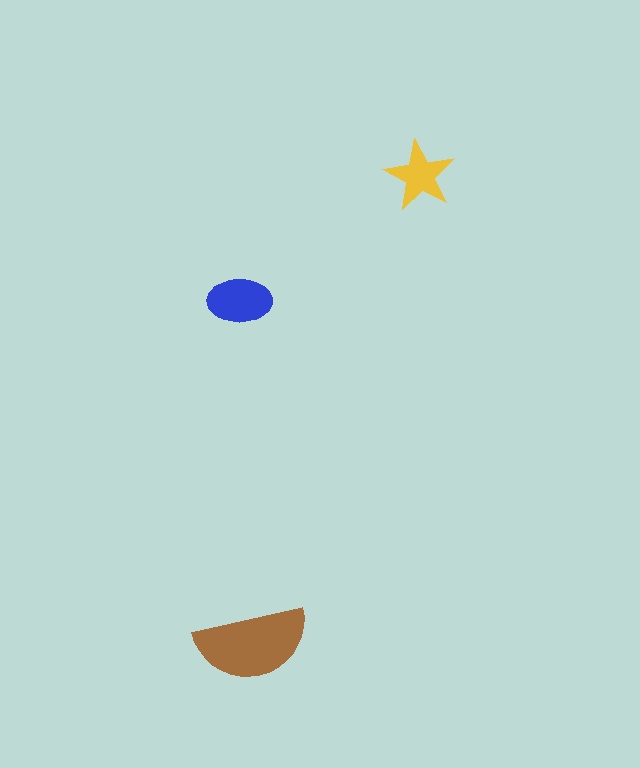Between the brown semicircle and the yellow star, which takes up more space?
The brown semicircle.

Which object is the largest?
The brown semicircle.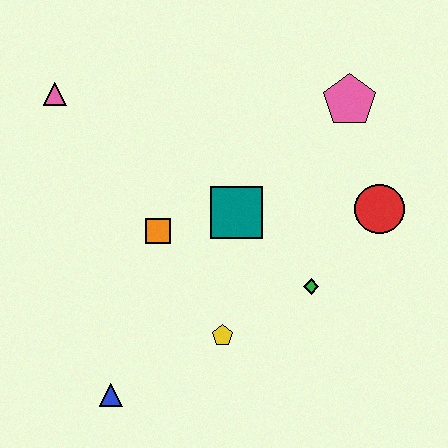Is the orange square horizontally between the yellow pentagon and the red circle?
No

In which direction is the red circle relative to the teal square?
The red circle is to the right of the teal square.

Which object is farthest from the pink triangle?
The red circle is farthest from the pink triangle.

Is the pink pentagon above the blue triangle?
Yes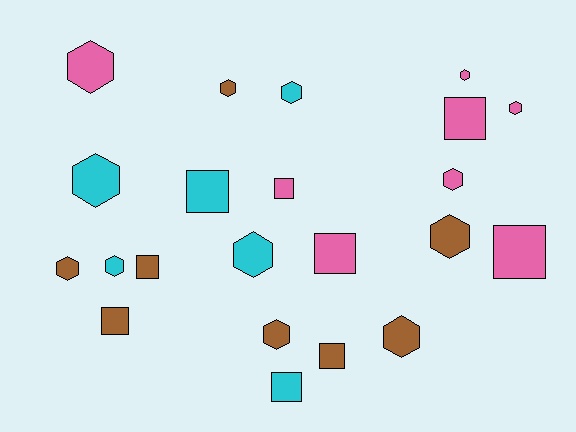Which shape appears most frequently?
Hexagon, with 13 objects.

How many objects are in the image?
There are 22 objects.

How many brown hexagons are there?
There are 5 brown hexagons.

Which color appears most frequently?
Brown, with 8 objects.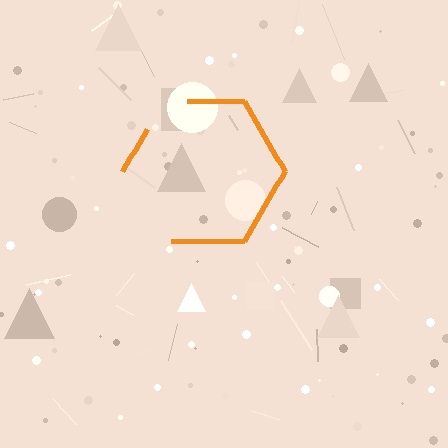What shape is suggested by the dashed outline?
The dashed outline suggests a hexagon.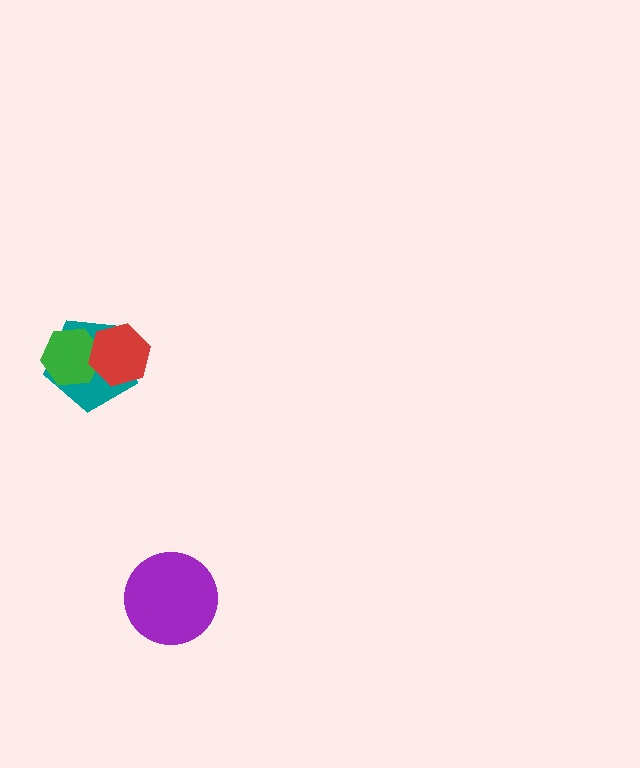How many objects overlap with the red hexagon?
2 objects overlap with the red hexagon.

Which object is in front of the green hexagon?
The red hexagon is in front of the green hexagon.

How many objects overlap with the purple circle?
0 objects overlap with the purple circle.